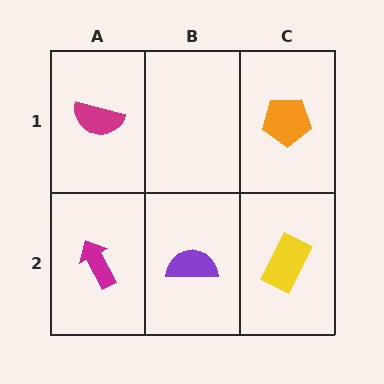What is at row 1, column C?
An orange pentagon.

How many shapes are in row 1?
2 shapes.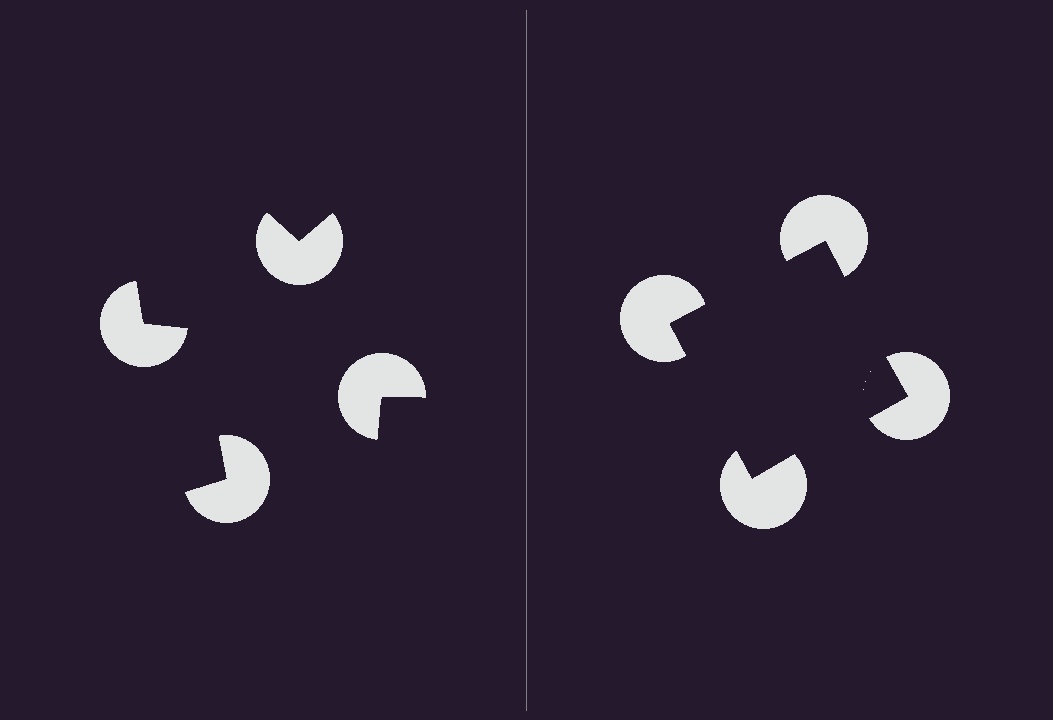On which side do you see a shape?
An illusory square appears on the right side. On the left side the wedge cuts are rotated, so no coherent shape forms.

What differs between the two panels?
The pac-man discs are positioned identically on both sides; only the wedge orientations differ. On the right they align to a square; on the left they are misaligned.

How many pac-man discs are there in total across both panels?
8 — 4 on each side.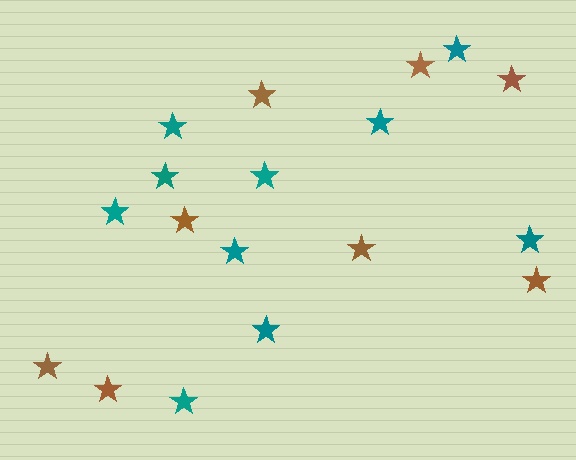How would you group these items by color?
There are 2 groups: one group of teal stars (10) and one group of brown stars (8).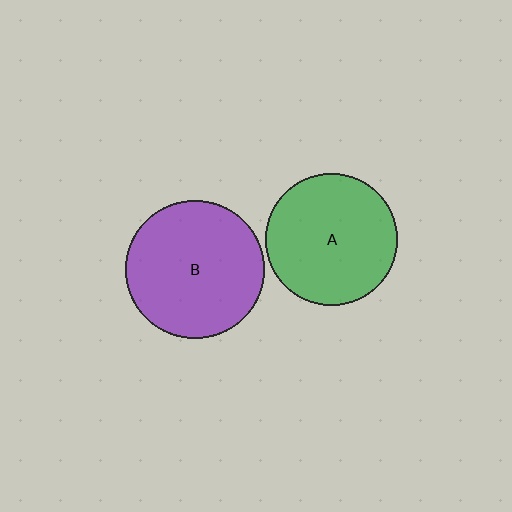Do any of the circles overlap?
No, none of the circles overlap.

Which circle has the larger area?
Circle B (purple).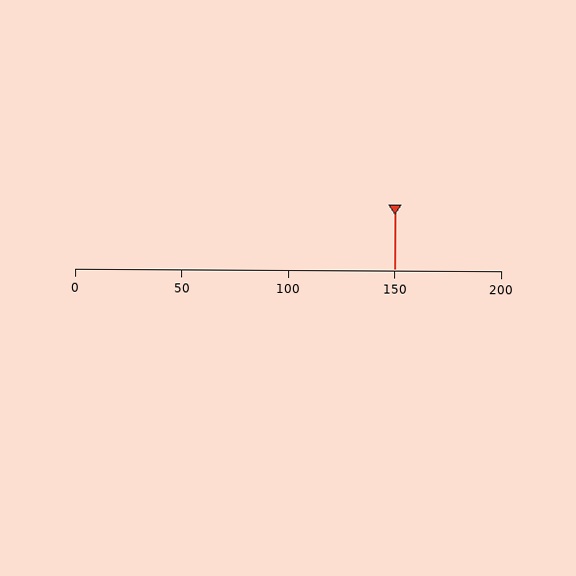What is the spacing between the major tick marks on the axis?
The major ticks are spaced 50 apart.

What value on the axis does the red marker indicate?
The marker indicates approximately 150.